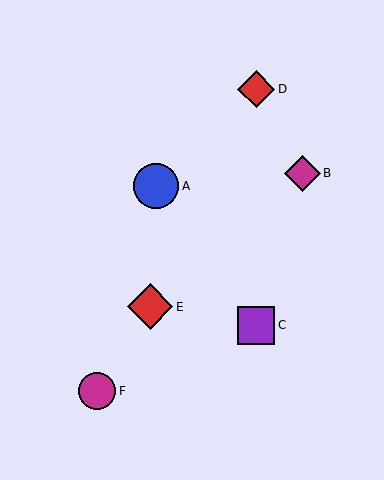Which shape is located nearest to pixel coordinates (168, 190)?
The blue circle (labeled A) at (156, 186) is nearest to that location.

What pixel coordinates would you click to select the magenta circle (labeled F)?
Click at (97, 391) to select the magenta circle F.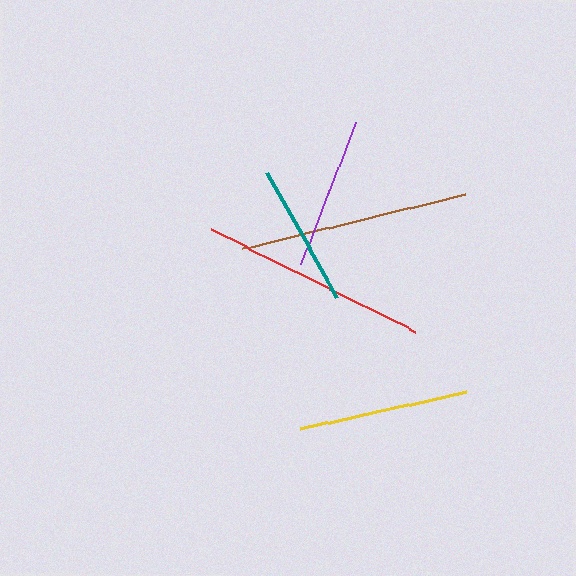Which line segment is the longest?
The red line is the longest at approximately 229 pixels.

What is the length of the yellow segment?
The yellow segment is approximately 170 pixels long.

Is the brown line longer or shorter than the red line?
The red line is longer than the brown line.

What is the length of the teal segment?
The teal segment is approximately 142 pixels long.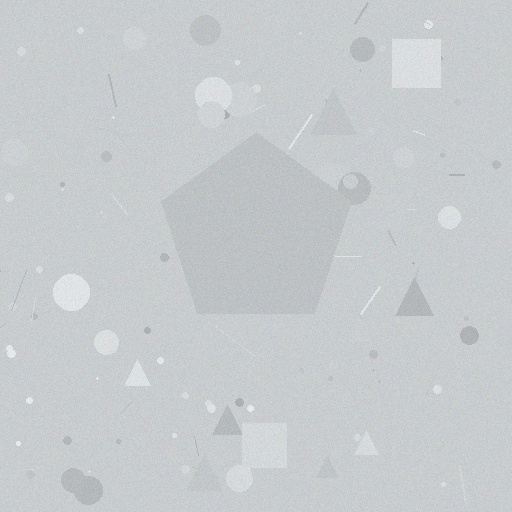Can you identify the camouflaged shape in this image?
The camouflaged shape is a pentagon.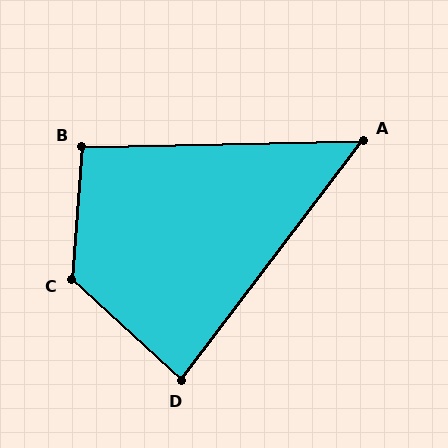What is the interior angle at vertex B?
Approximately 95 degrees (obtuse).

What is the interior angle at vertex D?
Approximately 85 degrees (acute).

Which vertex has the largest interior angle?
C, at approximately 128 degrees.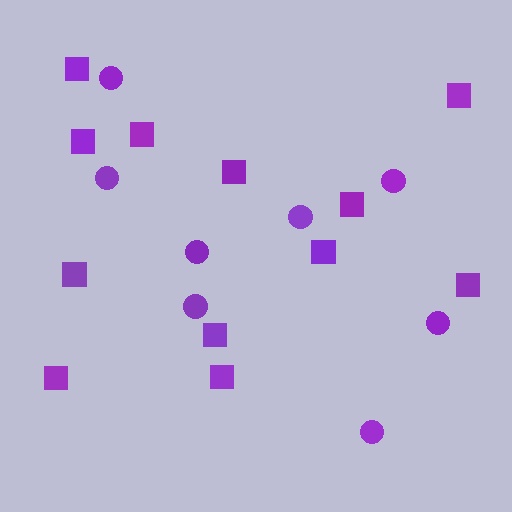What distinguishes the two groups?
There are 2 groups: one group of squares (12) and one group of circles (8).